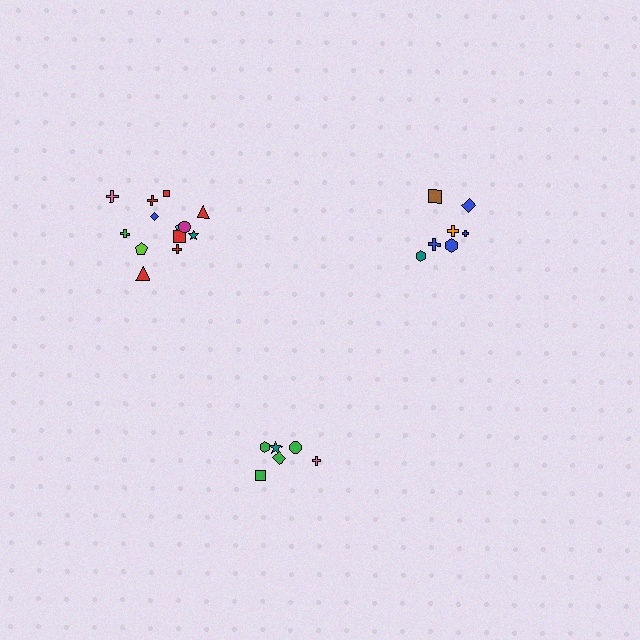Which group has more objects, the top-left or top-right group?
The top-left group.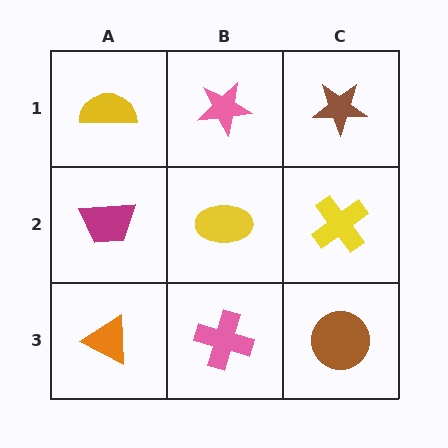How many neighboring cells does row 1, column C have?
2.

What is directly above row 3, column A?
A magenta trapezoid.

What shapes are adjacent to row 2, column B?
A pink star (row 1, column B), a pink cross (row 3, column B), a magenta trapezoid (row 2, column A), a yellow cross (row 2, column C).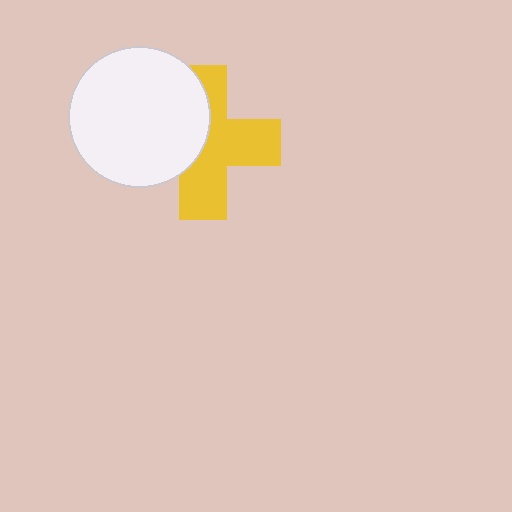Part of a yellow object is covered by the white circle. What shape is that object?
It is a cross.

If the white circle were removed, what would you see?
You would see the complete yellow cross.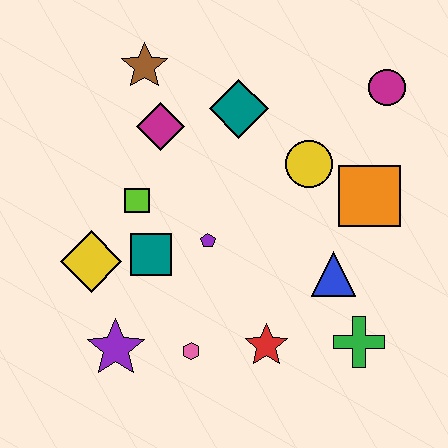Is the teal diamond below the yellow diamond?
No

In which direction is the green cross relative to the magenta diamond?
The green cross is below the magenta diamond.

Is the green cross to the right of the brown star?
Yes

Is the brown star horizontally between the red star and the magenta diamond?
No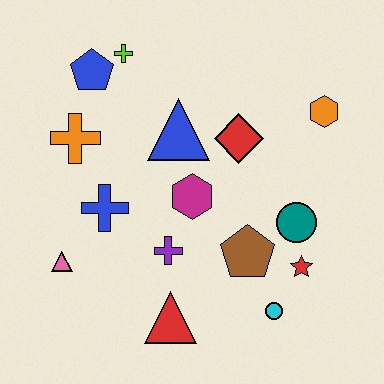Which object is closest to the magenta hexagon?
The purple cross is closest to the magenta hexagon.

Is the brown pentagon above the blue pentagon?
No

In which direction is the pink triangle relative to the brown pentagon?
The pink triangle is to the left of the brown pentagon.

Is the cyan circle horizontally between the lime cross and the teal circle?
Yes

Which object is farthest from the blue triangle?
The cyan circle is farthest from the blue triangle.